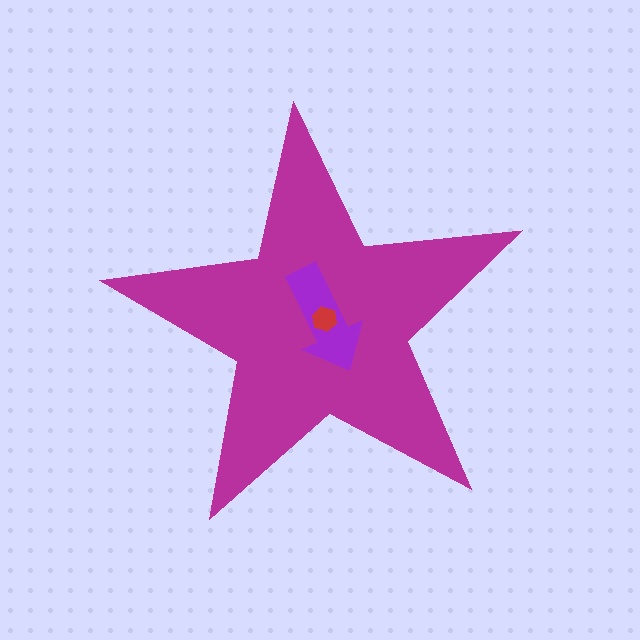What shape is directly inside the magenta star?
The purple arrow.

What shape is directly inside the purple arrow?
The red hexagon.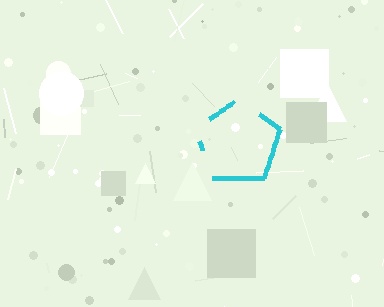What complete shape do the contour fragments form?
The contour fragments form a pentagon.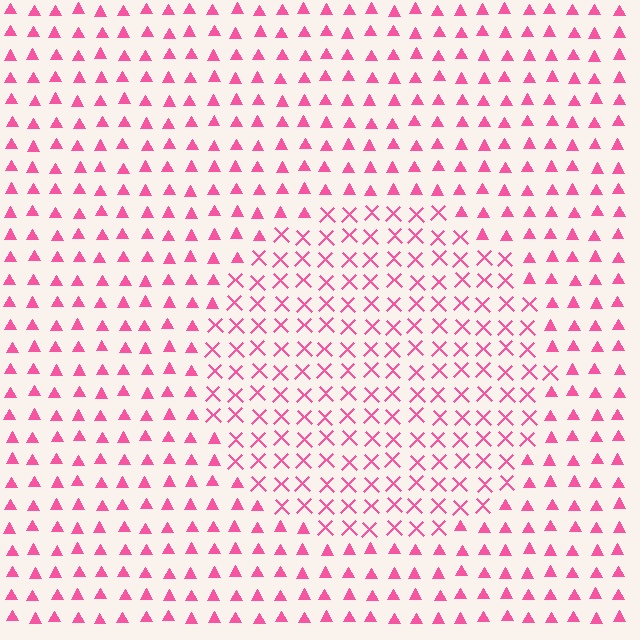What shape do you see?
I see a circle.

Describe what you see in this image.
The image is filled with small pink elements arranged in a uniform grid. A circle-shaped region contains X marks, while the surrounding area contains triangles. The boundary is defined purely by the change in element shape.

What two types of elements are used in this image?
The image uses X marks inside the circle region and triangles outside it.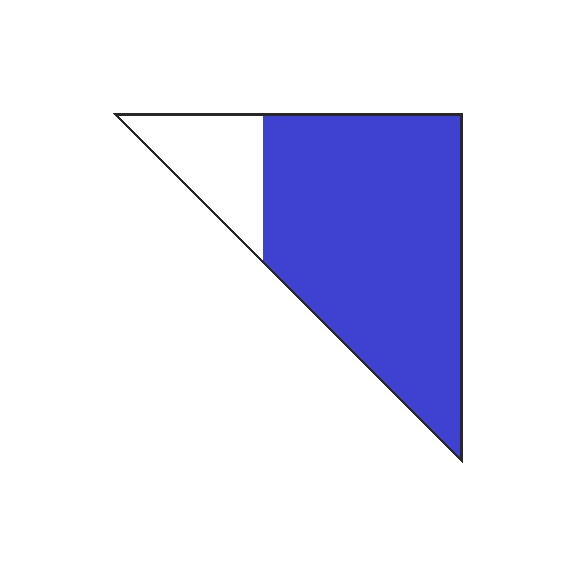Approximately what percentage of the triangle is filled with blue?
Approximately 80%.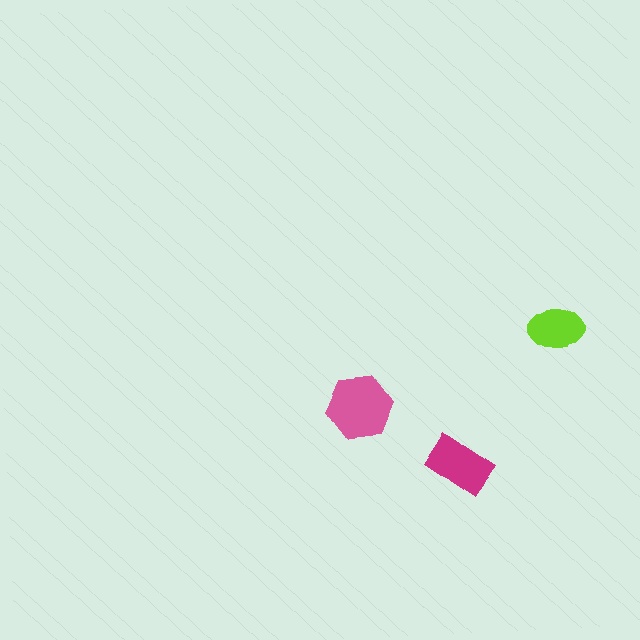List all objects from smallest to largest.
The lime ellipse, the magenta rectangle, the pink hexagon.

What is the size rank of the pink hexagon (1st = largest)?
1st.